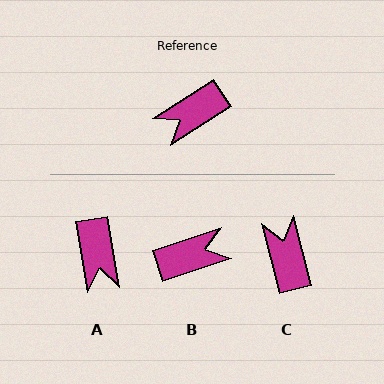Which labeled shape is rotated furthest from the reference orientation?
B, about 165 degrees away.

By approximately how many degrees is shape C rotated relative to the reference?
Approximately 108 degrees clockwise.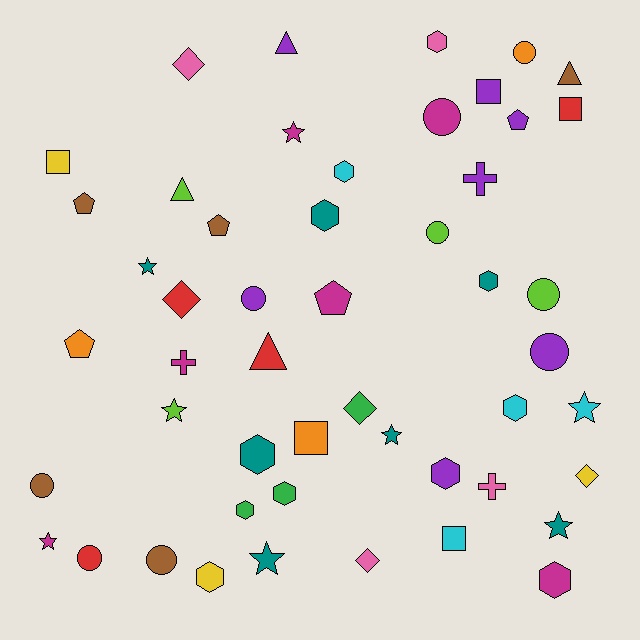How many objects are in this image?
There are 50 objects.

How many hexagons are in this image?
There are 11 hexagons.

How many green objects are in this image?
There are 3 green objects.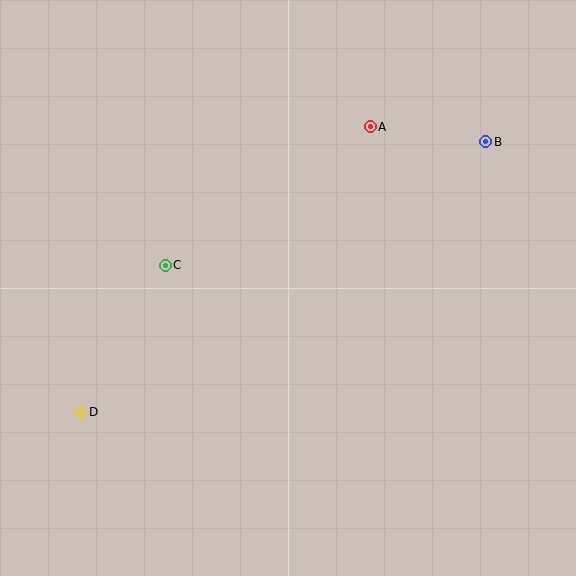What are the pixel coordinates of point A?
Point A is at (370, 127).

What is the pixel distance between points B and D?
The distance between B and D is 487 pixels.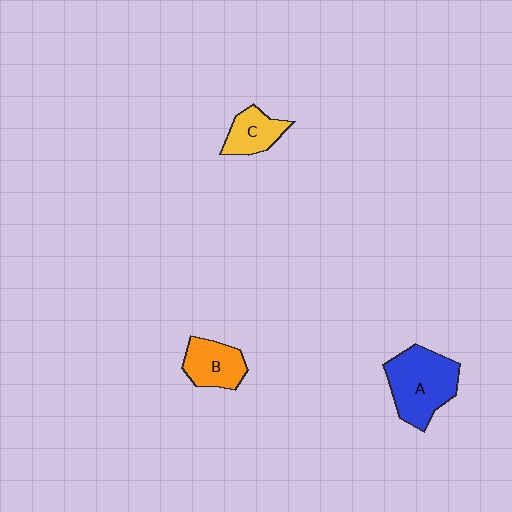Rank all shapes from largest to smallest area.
From largest to smallest: A (blue), B (orange), C (yellow).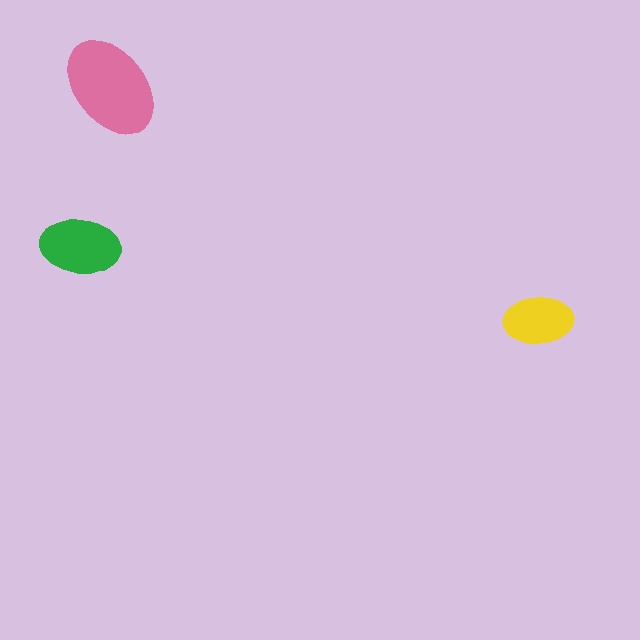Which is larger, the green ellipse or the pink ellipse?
The pink one.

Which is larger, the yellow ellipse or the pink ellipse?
The pink one.